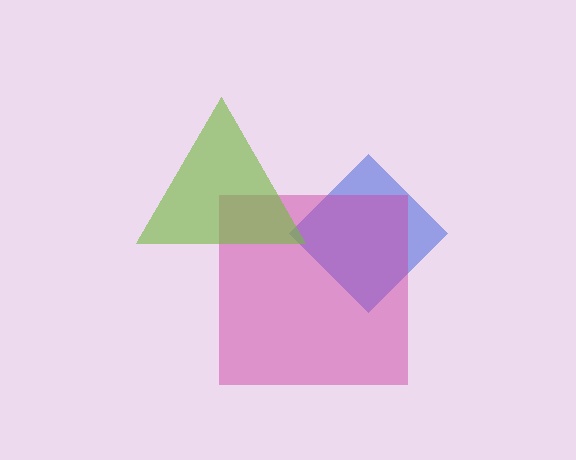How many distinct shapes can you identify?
There are 3 distinct shapes: a blue diamond, a magenta square, a lime triangle.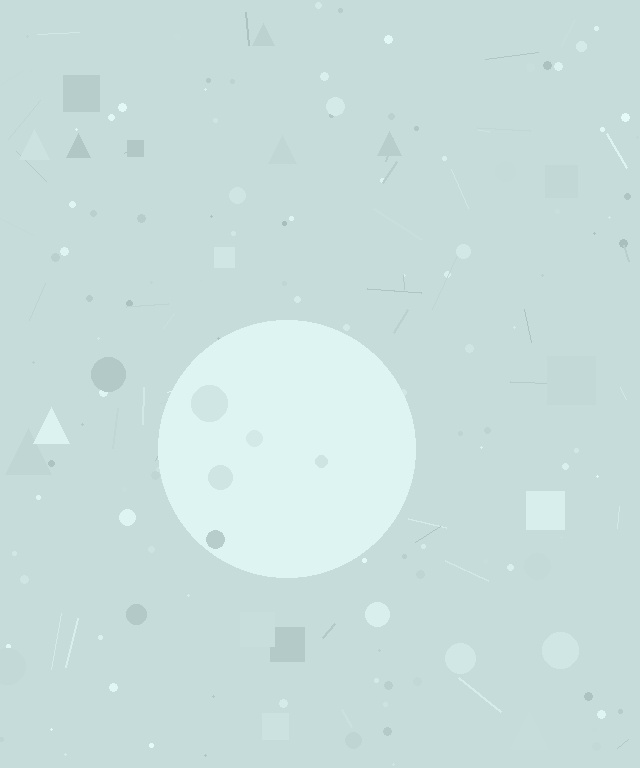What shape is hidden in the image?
A circle is hidden in the image.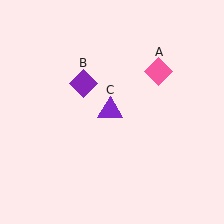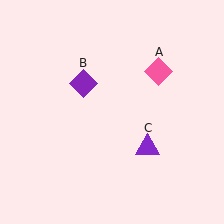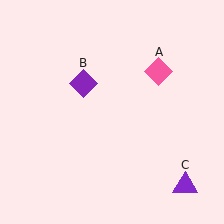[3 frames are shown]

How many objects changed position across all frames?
1 object changed position: purple triangle (object C).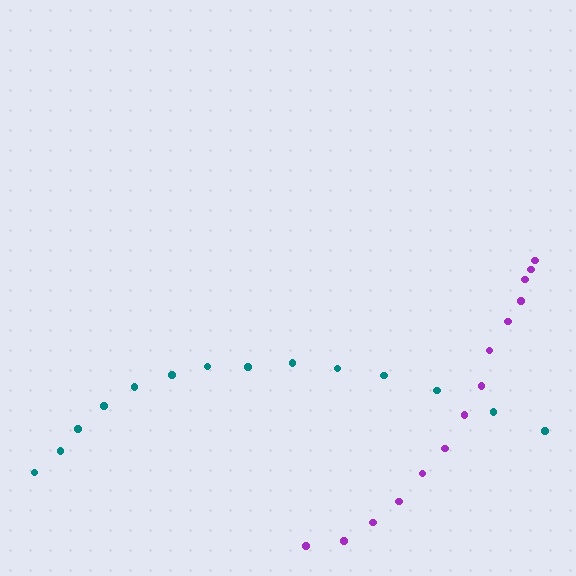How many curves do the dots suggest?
There are 2 distinct paths.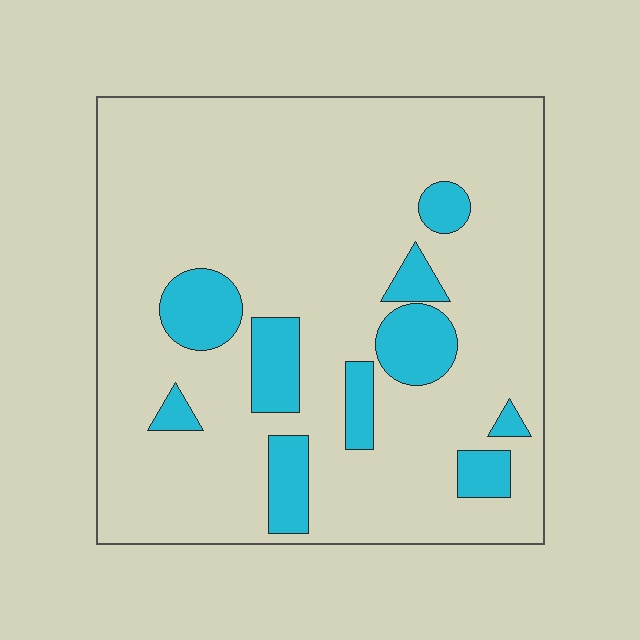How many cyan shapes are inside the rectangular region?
10.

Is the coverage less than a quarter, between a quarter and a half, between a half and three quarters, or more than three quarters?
Less than a quarter.